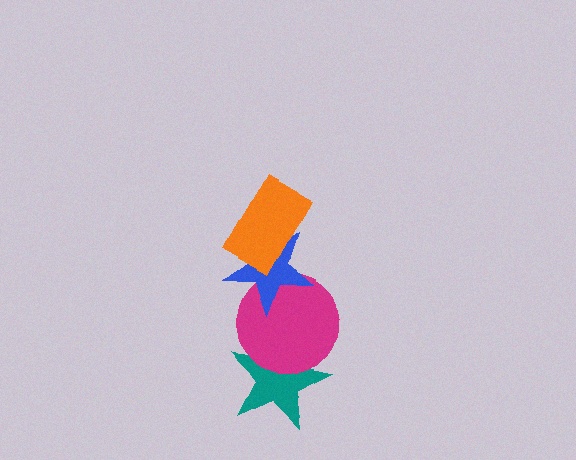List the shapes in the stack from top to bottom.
From top to bottom: the orange rectangle, the blue star, the magenta circle, the teal star.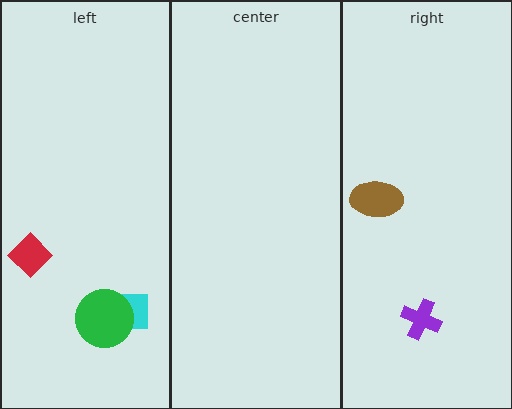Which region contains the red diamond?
The left region.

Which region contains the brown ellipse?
The right region.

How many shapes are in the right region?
2.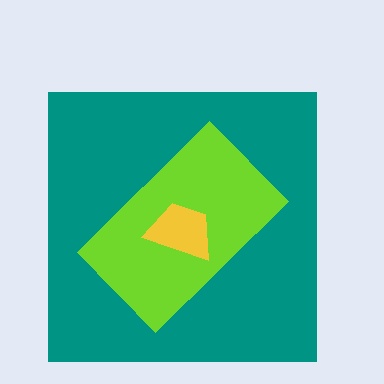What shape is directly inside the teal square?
The lime rectangle.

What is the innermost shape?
The yellow trapezoid.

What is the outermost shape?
The teal square.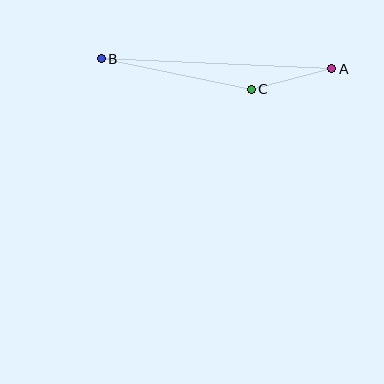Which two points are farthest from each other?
Points A and B are farthest from each other.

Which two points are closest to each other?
Points A and C are closest to each other.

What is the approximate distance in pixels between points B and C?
The distance between B and C is approximately 153 pixels.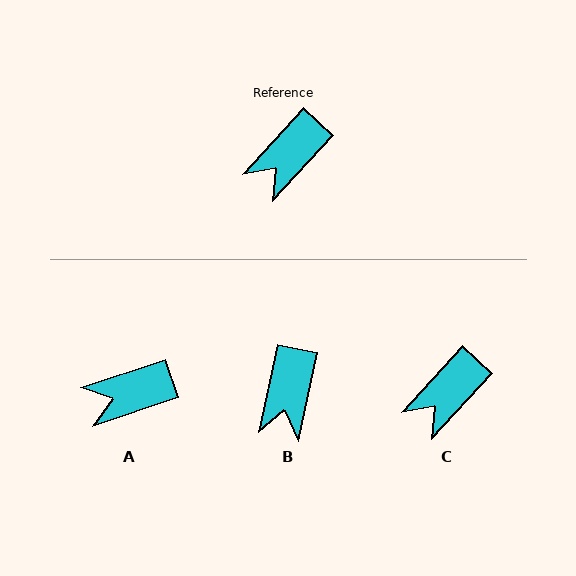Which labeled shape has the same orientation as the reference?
C.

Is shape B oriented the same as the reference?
No, it is off by about 31 degrees.